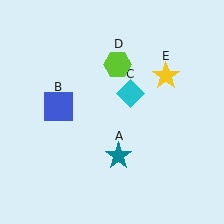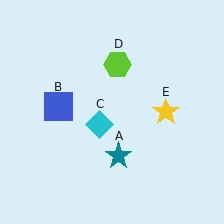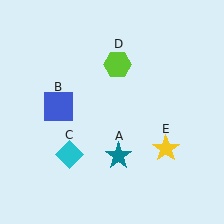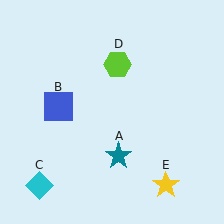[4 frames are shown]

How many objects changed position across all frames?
2 objects changed position: cyan diamond (object C), yellow star (object E).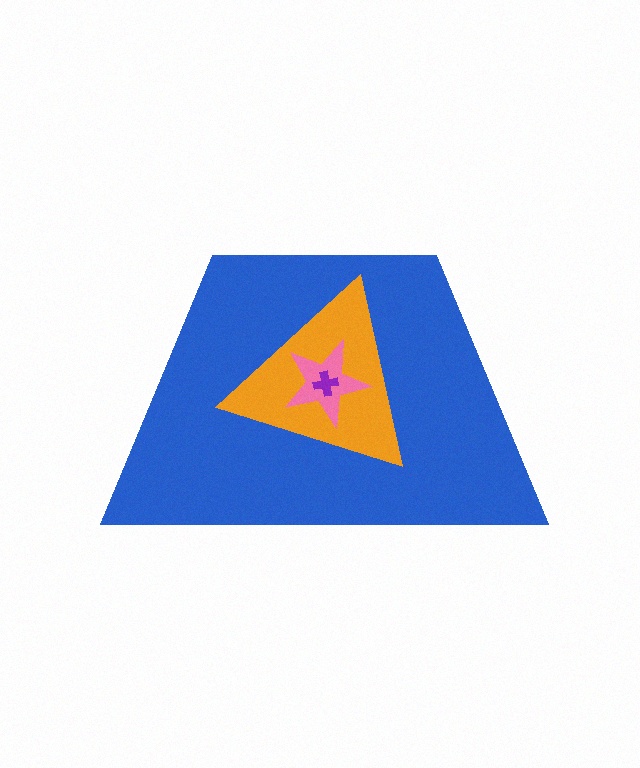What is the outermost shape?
The blue trapezoid.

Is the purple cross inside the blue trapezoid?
Yes.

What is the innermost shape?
The purple cross.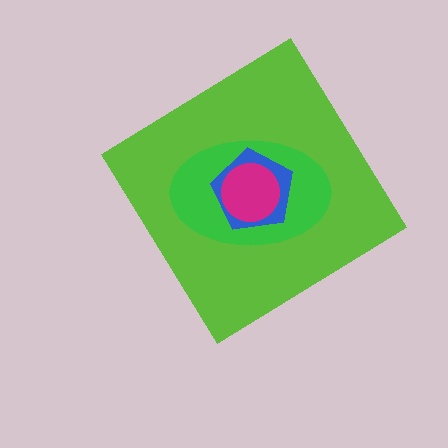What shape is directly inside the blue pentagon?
The magenta circle.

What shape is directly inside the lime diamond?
The green ellipse.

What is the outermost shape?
The lime diamond.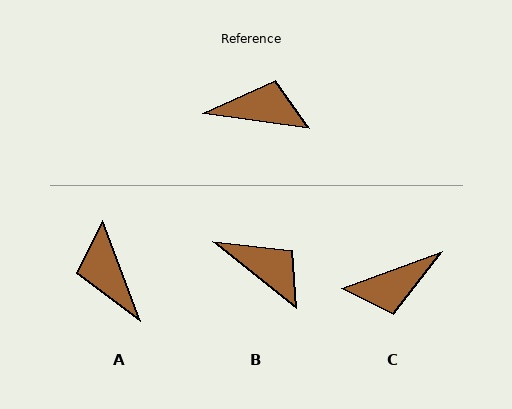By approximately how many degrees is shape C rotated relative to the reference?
Approximately 152 degrees clockwise.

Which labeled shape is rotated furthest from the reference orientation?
C, about 152 degrees away.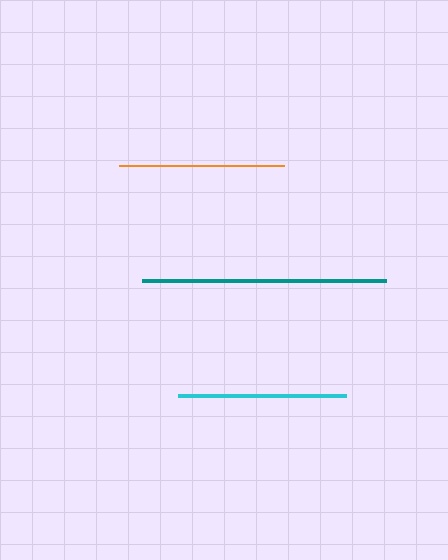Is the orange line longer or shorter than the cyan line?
The cyan line is longer than the orange line.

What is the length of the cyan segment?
The cyan segment is approximately 168 pixels long.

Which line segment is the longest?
The teal line is the longest at approximately 244 pixels.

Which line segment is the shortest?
The orange line is the shortest at approximately 165 pixels.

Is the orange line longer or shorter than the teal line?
The teal line is longer than the orange line.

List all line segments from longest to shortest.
From longest to shortest: teal, cyan, orange.